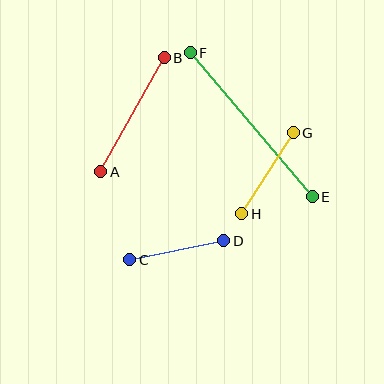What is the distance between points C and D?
The distance is approximately 96 pixels.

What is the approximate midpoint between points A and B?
The midpoint is at approximately (132, 115) pixels.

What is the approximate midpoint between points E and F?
The midpoint is at approximately (251, 125) pixels.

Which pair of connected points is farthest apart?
Points E and F are farthest apart.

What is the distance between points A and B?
The distance is approximately 130 pixels.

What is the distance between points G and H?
The distance is approximately 96 pixels.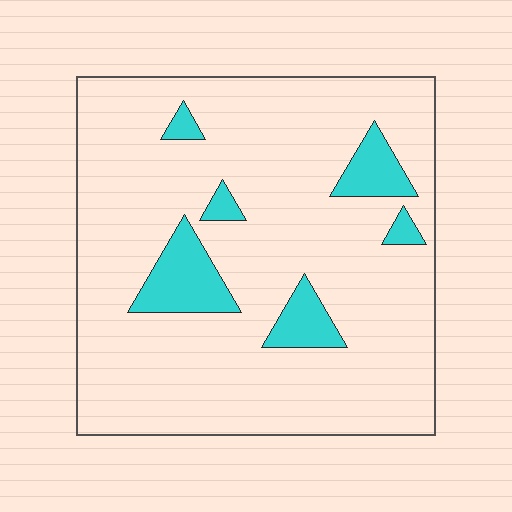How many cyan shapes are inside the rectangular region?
6.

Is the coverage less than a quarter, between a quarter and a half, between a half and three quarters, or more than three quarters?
Less than a quarter.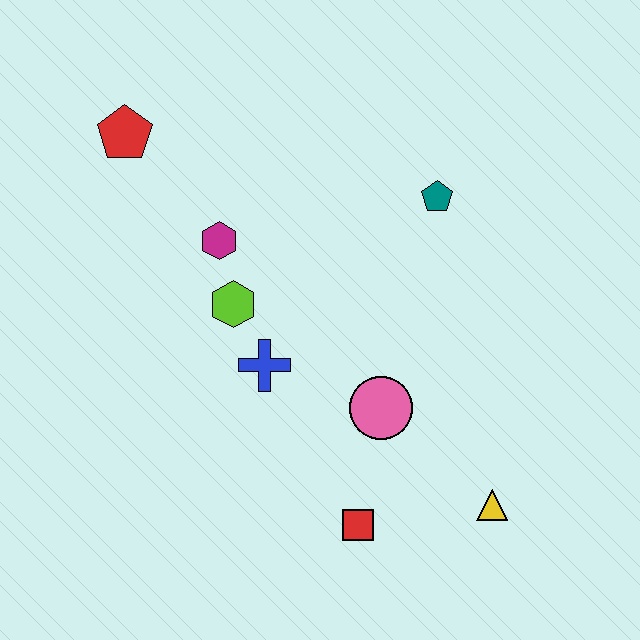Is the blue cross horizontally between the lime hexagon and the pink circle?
Yes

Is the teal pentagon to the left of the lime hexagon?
No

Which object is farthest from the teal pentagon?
The red square is farthest from the teal pentagon.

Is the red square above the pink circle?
No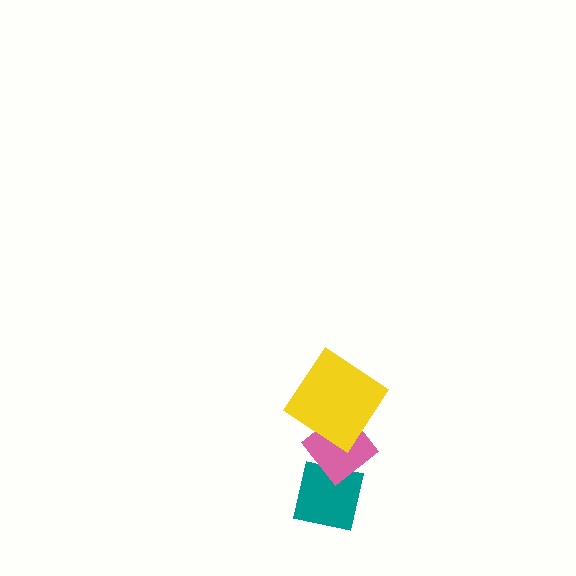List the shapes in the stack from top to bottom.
From top to bottom: the yellow diamond, the pink diamond, the teal square.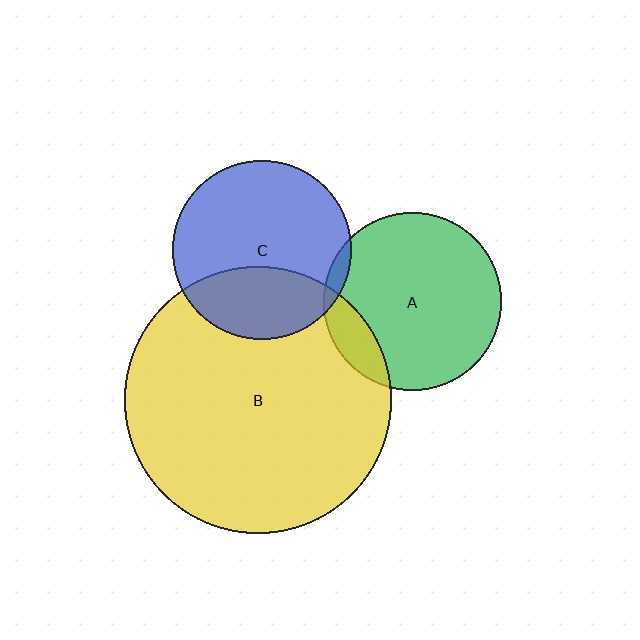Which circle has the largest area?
Circle B (yellow).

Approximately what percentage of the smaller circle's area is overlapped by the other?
Approximately 15%.